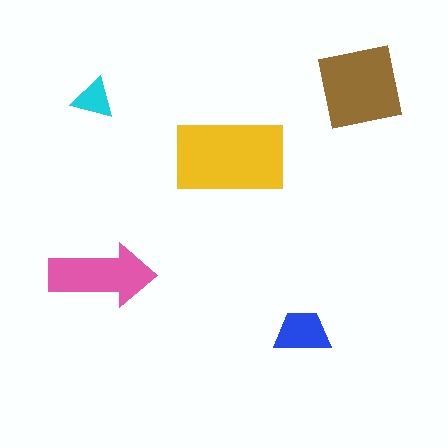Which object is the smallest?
The cyan triangle.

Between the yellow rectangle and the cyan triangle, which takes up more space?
The yellow rectangle.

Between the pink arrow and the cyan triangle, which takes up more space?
The pink arrow.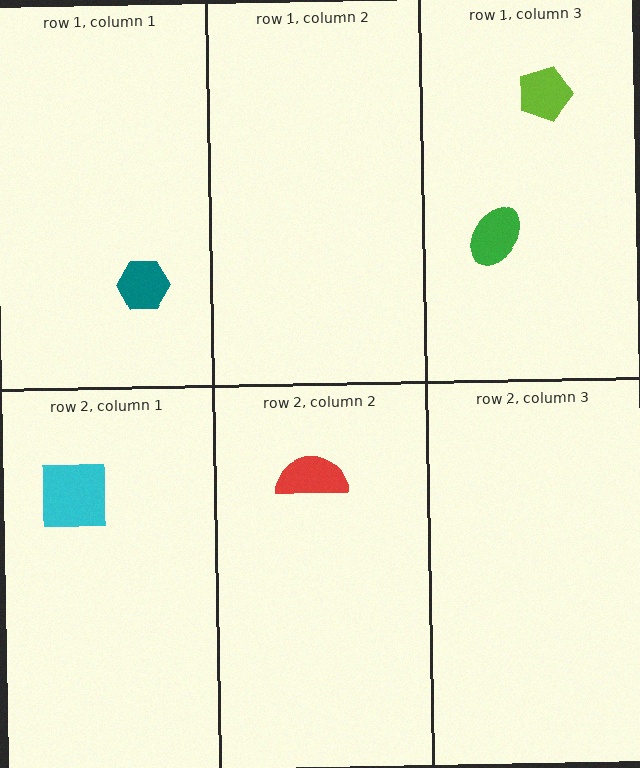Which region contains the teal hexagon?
The row 1, column 1 region.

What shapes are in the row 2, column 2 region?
The red semicircle.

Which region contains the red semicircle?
The row 2, column 2 region.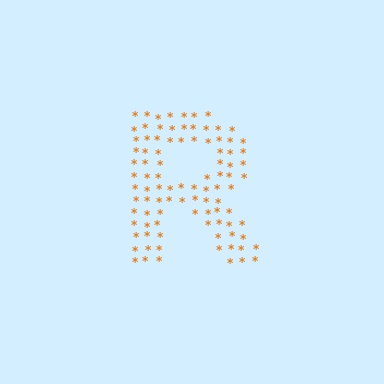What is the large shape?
The large shape is the letter R.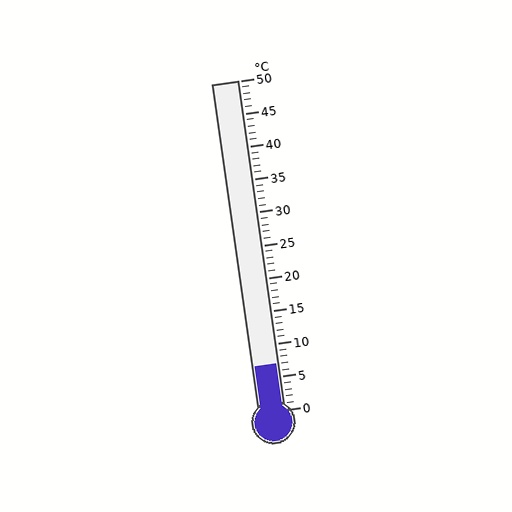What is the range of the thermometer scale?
The thermometer scale ranges from 0°C to 50°C.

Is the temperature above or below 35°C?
The temperature is below 35°C.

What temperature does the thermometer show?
The thermometer shows approximately 7°C.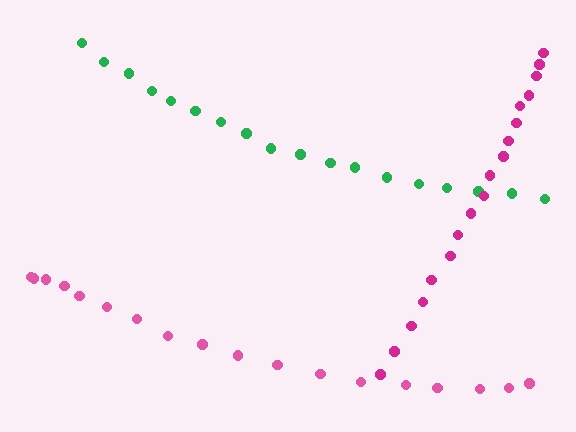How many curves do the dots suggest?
There are 3 distinct paths.